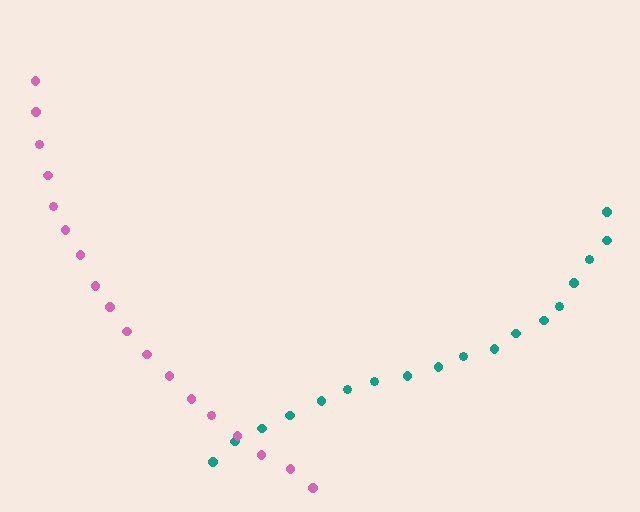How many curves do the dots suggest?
There are 2 distinct paths.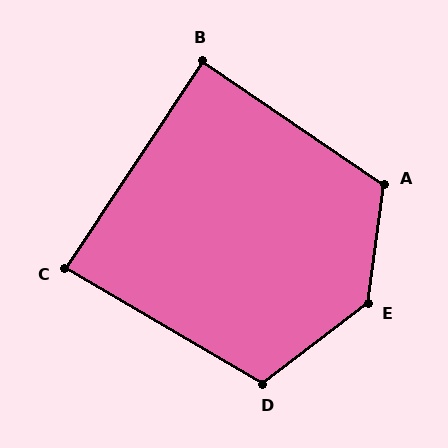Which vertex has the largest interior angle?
E, at approximately 135 degrees.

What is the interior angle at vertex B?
Approximately 89 degrees (approximately right).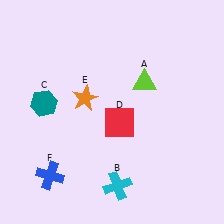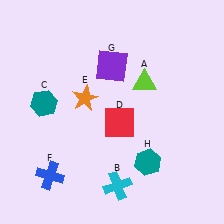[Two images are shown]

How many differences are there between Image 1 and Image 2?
There are 2 differences between the two images.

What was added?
A purple square (G), a teal hexagon (H) were added in Image 2.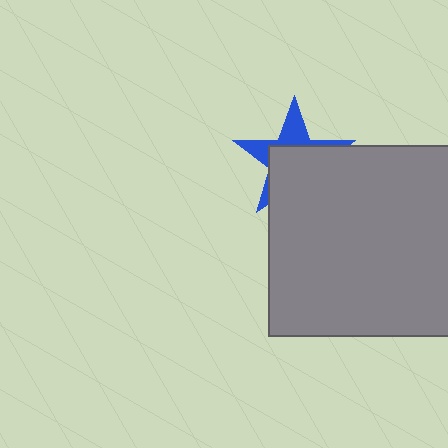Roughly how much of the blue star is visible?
A small part of it is visible (roughly 38%).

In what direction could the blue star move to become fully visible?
The blue star could move up. That would shift it out from behind the gray square entirely.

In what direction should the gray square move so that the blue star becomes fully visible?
The gray square should move down. That is the shortest direction to clear the overlap and leave the blue star fully visible.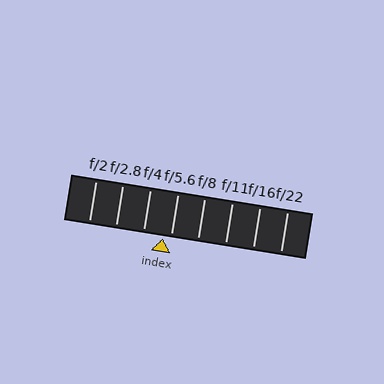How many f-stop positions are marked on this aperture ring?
There are 8 f-stop positions marked.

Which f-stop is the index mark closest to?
The index mark is closest to f/5.6.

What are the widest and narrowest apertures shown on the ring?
The widest aperture shown is f/2 and the narrowest is f/22.